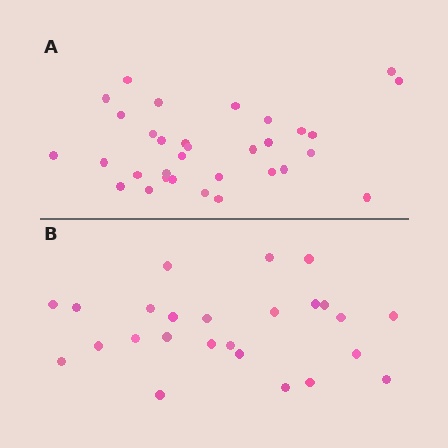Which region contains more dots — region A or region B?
Region A (the top region) has more dots.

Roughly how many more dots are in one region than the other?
Region A has roughly 8 or so more dots than region B.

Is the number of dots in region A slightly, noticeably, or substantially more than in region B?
Region A has noticeably more, but not dramatically so. The ratio is roughly 1.3 to 1.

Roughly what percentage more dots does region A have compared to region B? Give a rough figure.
About 30% more.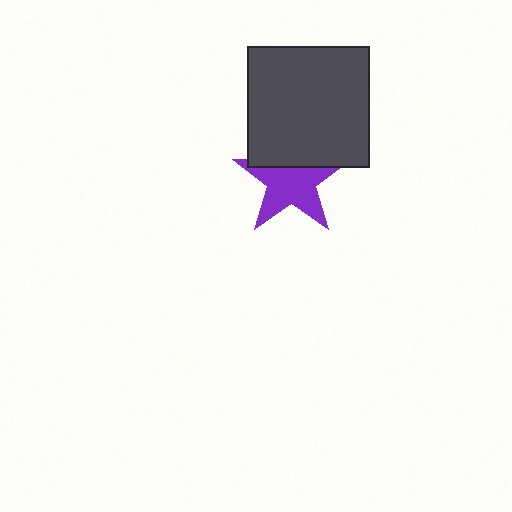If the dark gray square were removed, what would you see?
You would see the complete purple star.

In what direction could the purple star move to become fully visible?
The purple star could move down. That would shift it out from behind the dark gray square entirely.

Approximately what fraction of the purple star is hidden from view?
Roughly 32% of the purple star is hidden behind the dark gray square.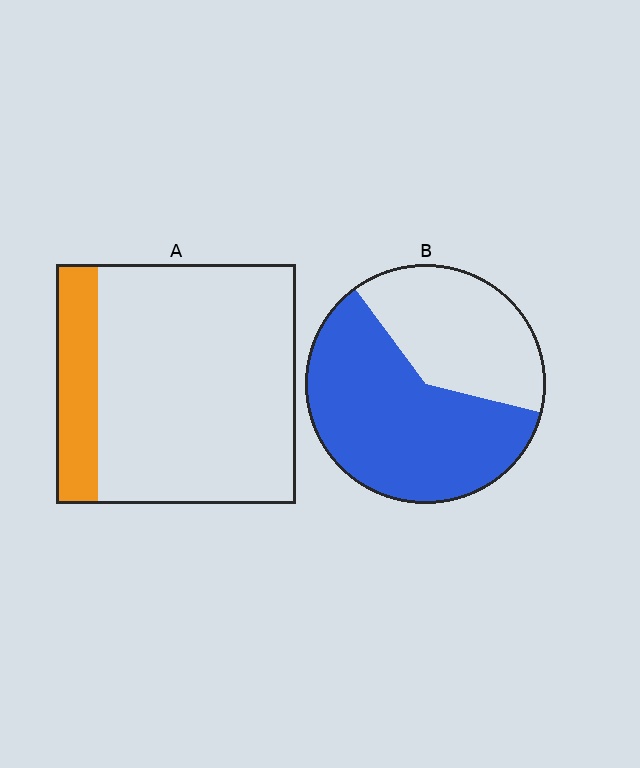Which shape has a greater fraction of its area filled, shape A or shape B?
Shape B.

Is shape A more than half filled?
No.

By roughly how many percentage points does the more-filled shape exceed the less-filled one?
By roughly 45 percentage points (B over A).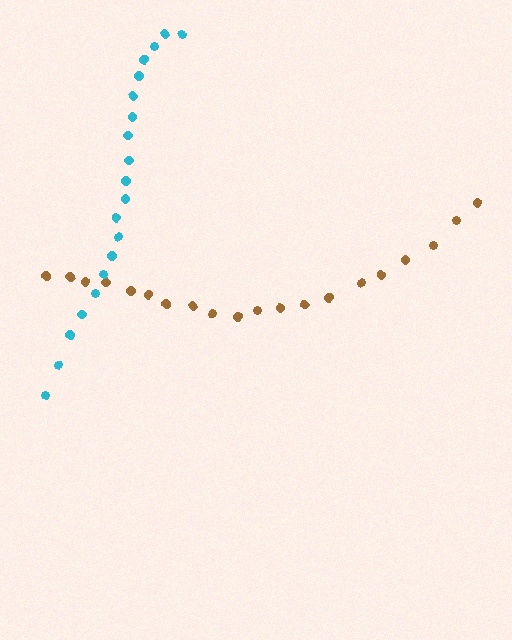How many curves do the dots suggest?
There are 2 distinct paths.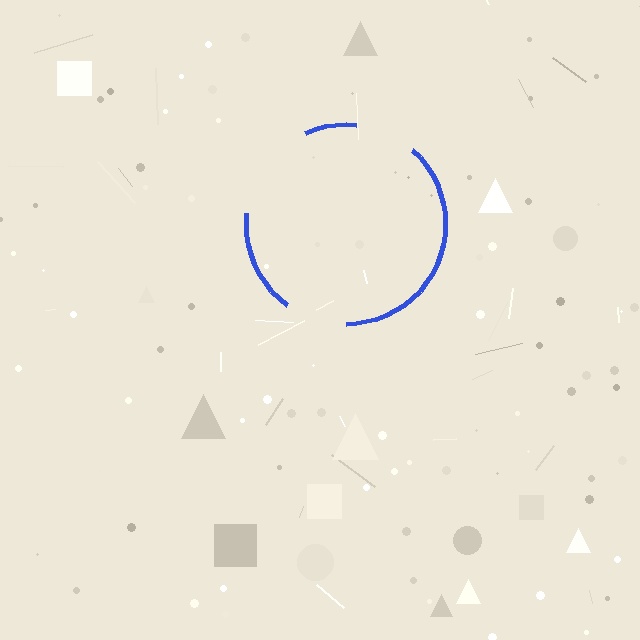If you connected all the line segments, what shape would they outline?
They would outline a circle.